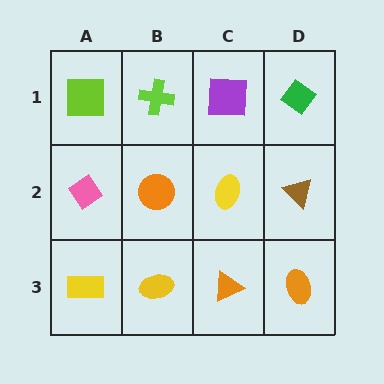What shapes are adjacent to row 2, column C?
A purple square (row 1, column C), an orange triangle (row 3, column C), an orange circle (row 2, column B), a brown triangle (row 2, column D).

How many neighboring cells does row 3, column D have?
2.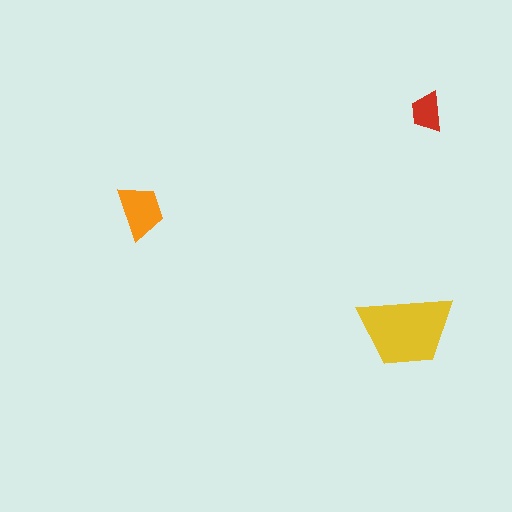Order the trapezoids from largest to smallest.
the yellow one, the orange one, the red one.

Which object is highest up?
The red trapezoid is topmost.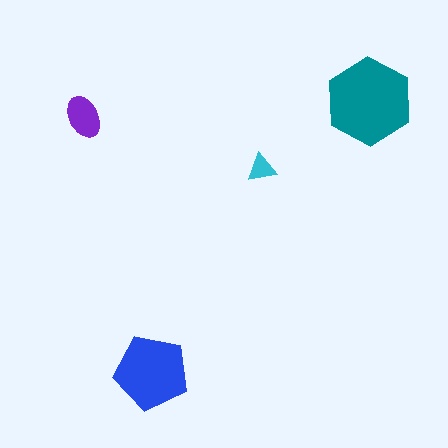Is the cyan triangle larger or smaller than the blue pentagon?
Smaller.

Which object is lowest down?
The blue pentagon is bottommost.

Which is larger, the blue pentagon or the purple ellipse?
The blue pentagon.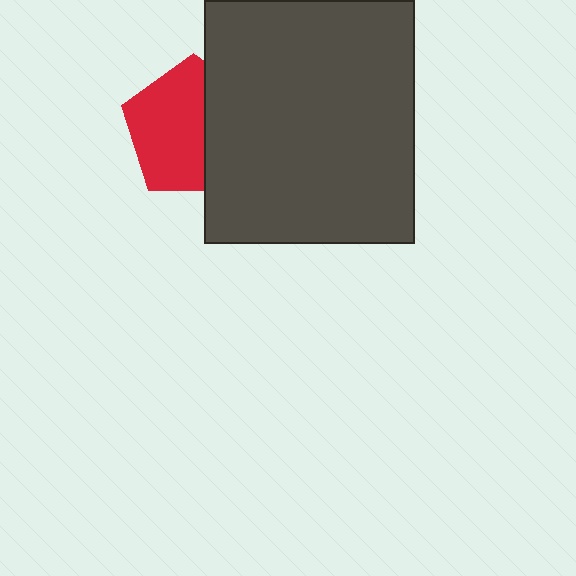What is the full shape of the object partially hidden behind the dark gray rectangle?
The partially hidden object is a red pentagon.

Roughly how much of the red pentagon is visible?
About half of it is visible (roughly 60%).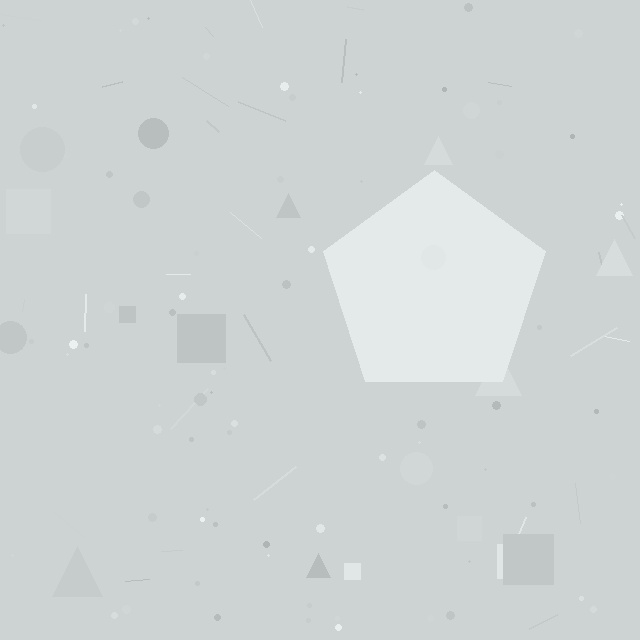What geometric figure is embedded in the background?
A pentagon is embedded in the background.